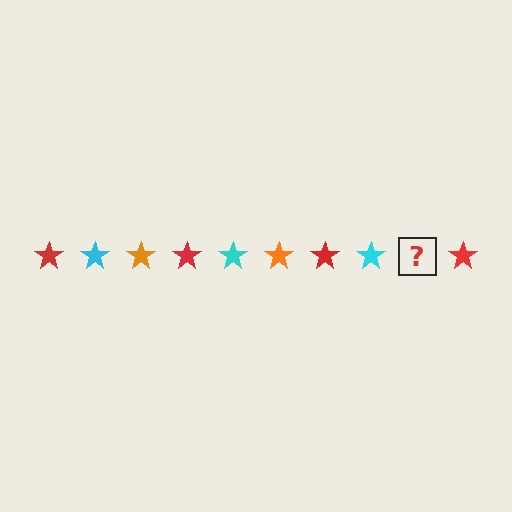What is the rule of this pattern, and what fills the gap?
The rule is that the pattern cycles through red, cyan, orange stars. The gap should be filled with an orange star.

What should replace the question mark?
The question mark should be replaced with an orange star.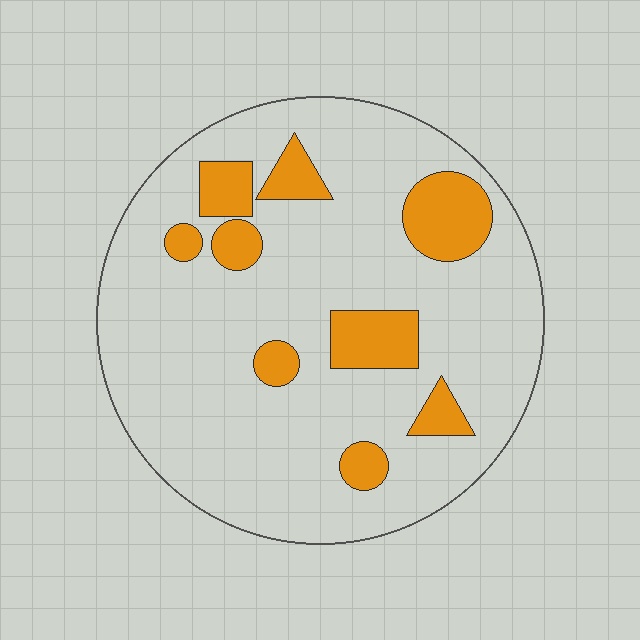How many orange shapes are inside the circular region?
9.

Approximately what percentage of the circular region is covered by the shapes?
Approximately 15%.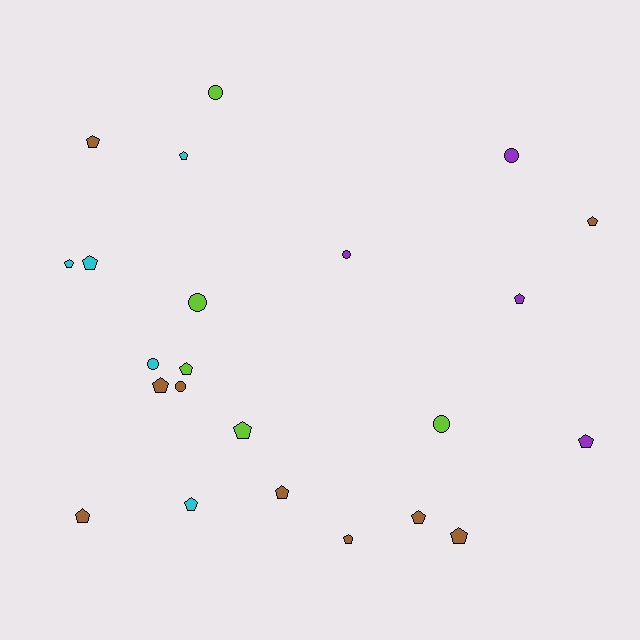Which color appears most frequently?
Brown, with 9 objects.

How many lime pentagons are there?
There are 2 lime pentagons.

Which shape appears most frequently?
Pentagon, with 16 objects.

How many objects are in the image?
There are 23 objects.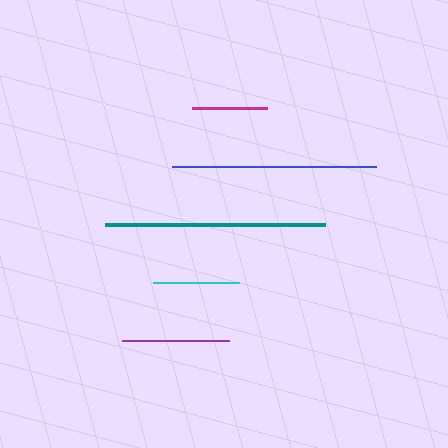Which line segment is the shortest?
The magenta line is the shortest at approximately 76 pixels.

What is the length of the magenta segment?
The magenta segment is approximately 76 pixels long.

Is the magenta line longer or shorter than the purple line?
The purple line is longer than the magenta line.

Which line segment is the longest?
The teal line is the longest at approximately 220 pixels.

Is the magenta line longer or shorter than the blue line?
The blue line is longer than the magenta line.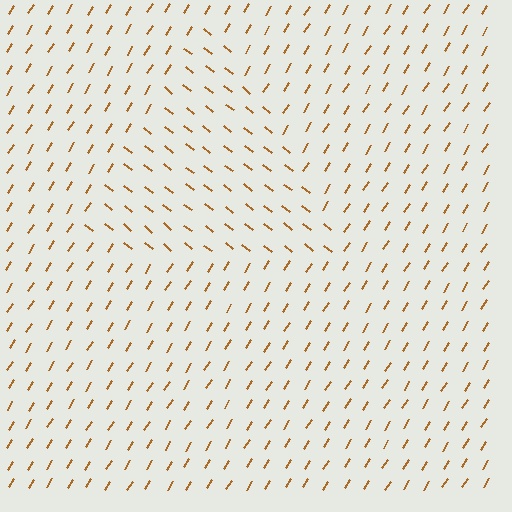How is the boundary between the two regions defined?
The boundary is defined purely by a change in line orientation (approximately 84 degrees difference). All lines are the same color and thickness.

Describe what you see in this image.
The image is filled with small brown line segments. A triangle region in the image has lines oriented differently from the surrounding lines, creating a visible texture boundary.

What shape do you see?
I see a triangle.